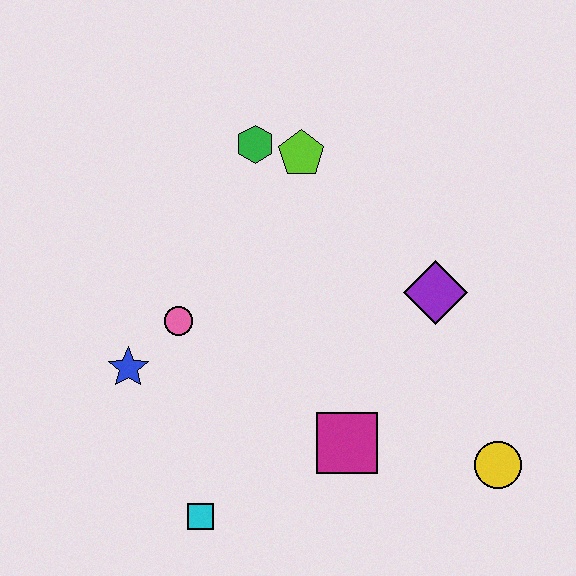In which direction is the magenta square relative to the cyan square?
The magenta square is to the right of the cyan square.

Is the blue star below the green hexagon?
Yes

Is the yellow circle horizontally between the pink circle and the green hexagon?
No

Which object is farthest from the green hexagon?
The yellow circle is farthest from the green hexagon.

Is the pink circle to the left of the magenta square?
Yes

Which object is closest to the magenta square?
The yellow circle is closest to the magenta square.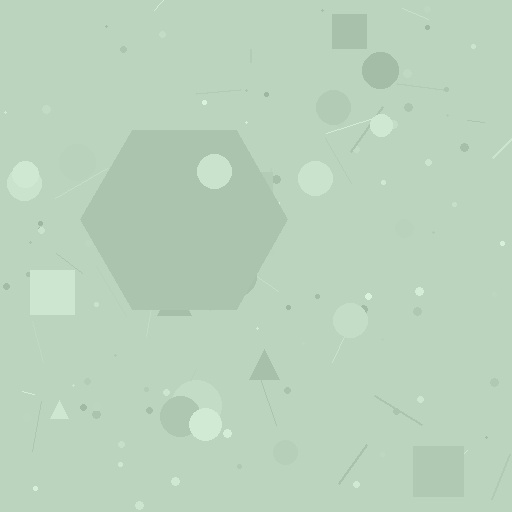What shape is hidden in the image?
A hexagon is hidden in the image.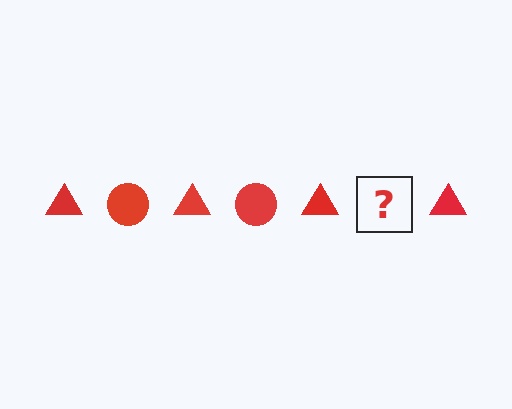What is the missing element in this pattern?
The missing element is a red circle.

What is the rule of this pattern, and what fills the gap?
The rule is that the pattern cycles through triangle, circle shapes in red. The gap should be filled with a red circle.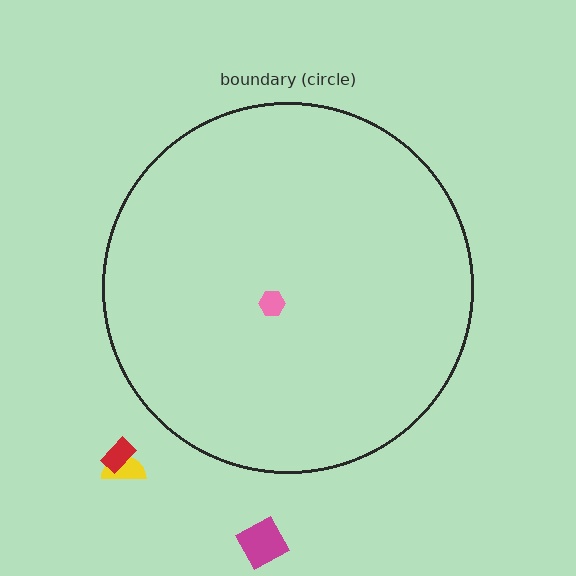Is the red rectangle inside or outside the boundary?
Outside.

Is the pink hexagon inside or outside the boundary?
Inside.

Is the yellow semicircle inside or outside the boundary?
Outside.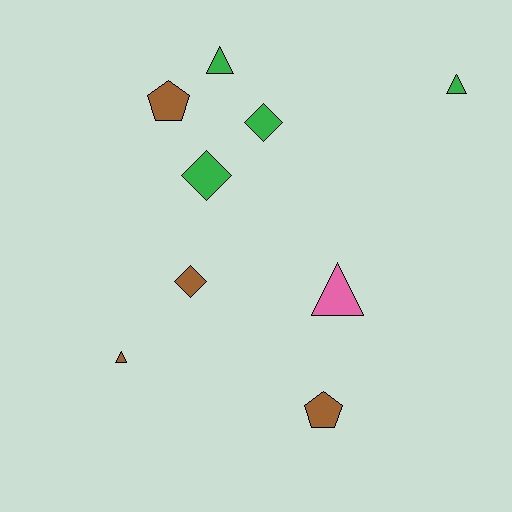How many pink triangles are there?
There is 1 pink triangle.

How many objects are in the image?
There are 9 objects.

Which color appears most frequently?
Green, with 4 objects.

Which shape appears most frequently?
Triangle, with 4 objects.